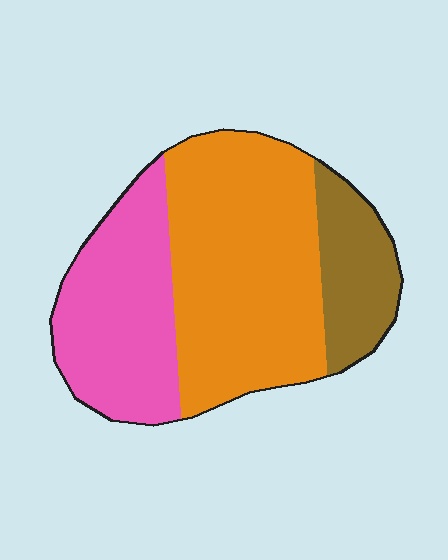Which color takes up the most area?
Orange, at roughly 50%.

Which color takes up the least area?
Brown, at roughly 15%.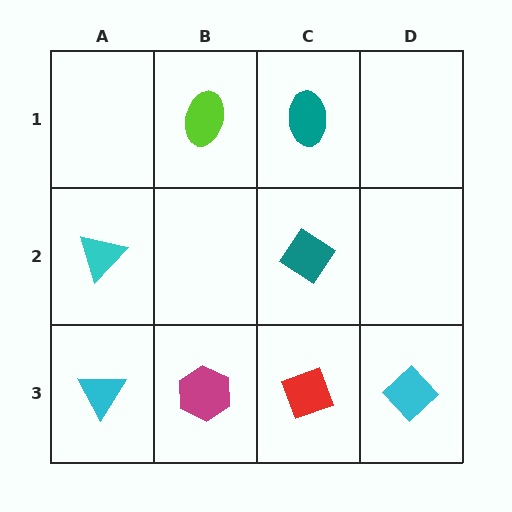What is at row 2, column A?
A cyan triangle.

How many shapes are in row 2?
2 shapes.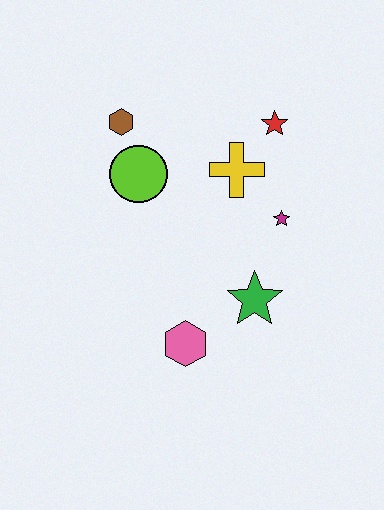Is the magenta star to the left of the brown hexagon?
No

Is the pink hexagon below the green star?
Yes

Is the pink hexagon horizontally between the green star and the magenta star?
No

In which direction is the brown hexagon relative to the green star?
The brown hexagon is above the green star.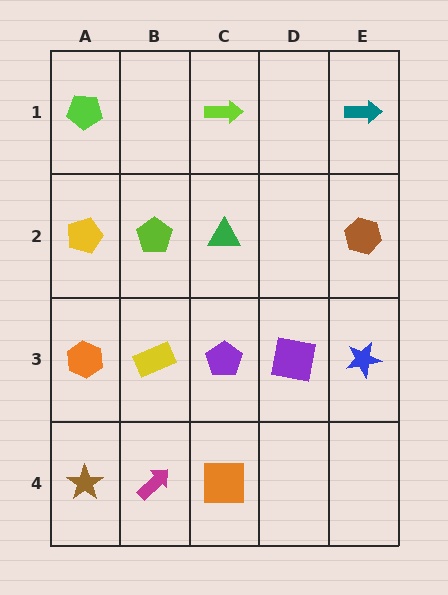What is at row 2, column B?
A lime pentagon.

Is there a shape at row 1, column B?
No, that cell is empty.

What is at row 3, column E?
A blue star.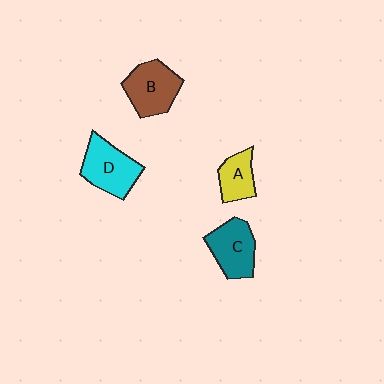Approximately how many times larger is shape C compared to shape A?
Approximately 1.4 times.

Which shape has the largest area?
Shape D (cyan).